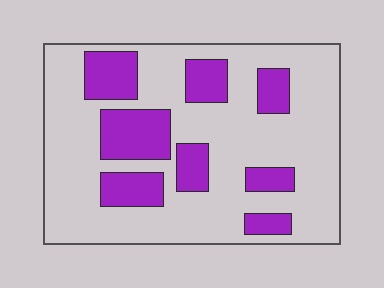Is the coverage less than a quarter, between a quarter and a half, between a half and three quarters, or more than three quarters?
Between a quarter and a half.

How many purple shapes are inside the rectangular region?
8.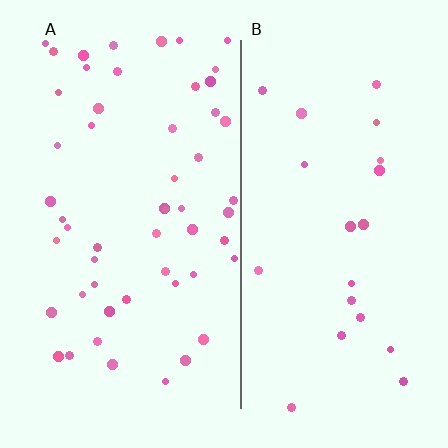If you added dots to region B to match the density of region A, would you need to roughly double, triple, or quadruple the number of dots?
Approximately double.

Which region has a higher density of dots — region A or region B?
A (the left).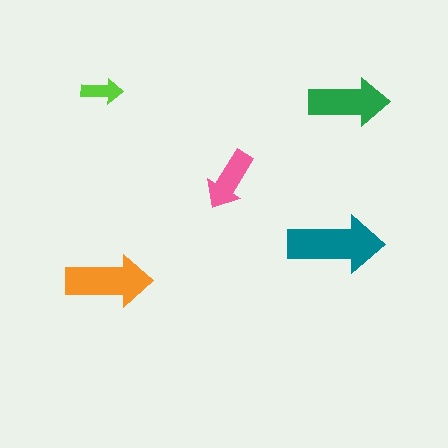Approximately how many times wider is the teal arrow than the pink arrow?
About 1.5 times wider.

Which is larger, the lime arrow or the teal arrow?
The teal one.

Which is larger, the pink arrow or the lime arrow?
The pink one.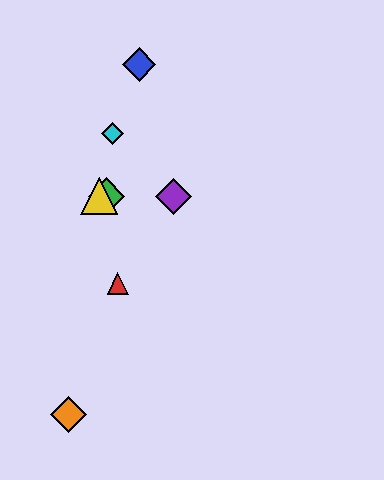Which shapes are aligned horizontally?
The green diamond, the yellow triangle, the purple diamond are aligned horizontally.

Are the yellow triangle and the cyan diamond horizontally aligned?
No, the yellow triangle is at y≈196 and the cyan diamond is at y≈133.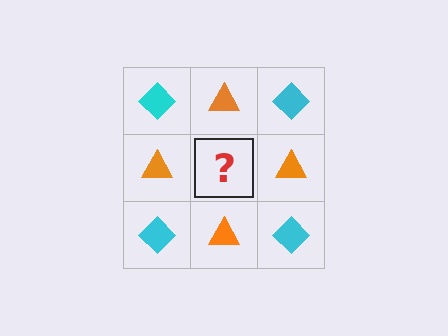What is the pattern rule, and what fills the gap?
The rule is that it alternates cyan diamond and orange triangle in a checkerboard pattern. The gap should be filled with a cyan diamond.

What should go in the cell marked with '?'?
The missing cell should contain a cyan diamond.